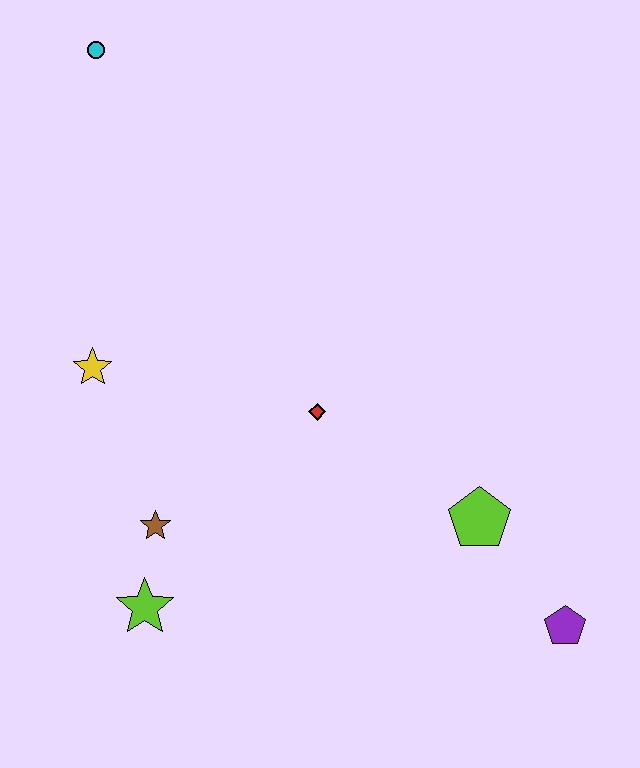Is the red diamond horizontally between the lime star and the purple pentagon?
Yes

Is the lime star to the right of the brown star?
No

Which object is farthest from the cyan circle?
The purple pentagon is farthest from the cyan circle.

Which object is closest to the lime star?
The brown star is closest to the lime star.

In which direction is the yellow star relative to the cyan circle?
The yellow star is below the cyan circle.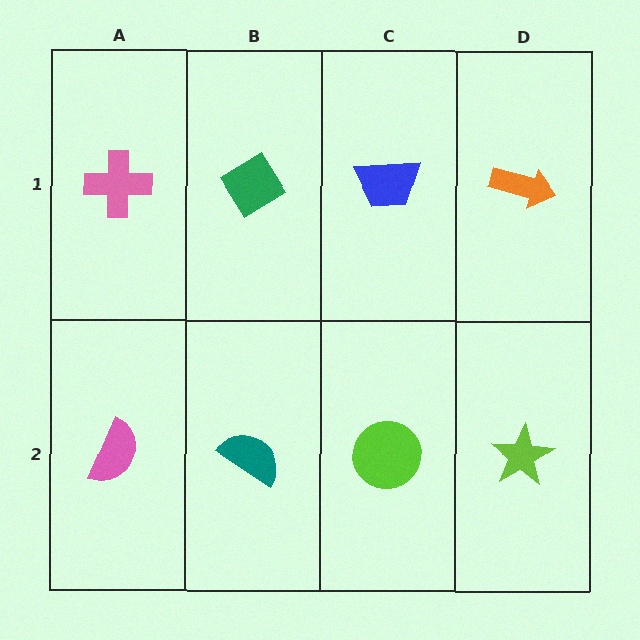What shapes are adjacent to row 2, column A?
A pink cross (row 1, column A), a teal semicircle (row 2, column B).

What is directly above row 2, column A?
A pink cross.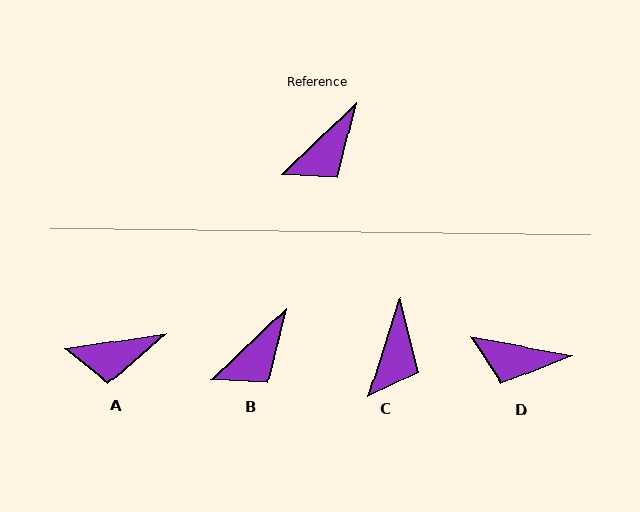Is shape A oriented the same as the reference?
No, it is off by about 35 degrees.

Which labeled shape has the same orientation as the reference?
B.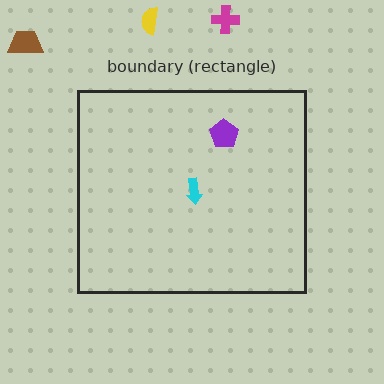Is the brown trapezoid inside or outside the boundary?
Outside.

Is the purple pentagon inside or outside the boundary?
Inside.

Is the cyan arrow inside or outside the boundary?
Inside.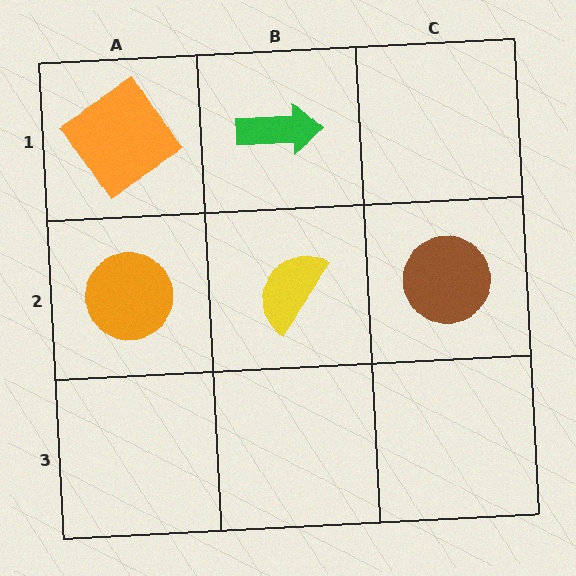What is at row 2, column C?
A brown circle.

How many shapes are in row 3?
0 shapes.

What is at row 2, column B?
A yellow semicircle.